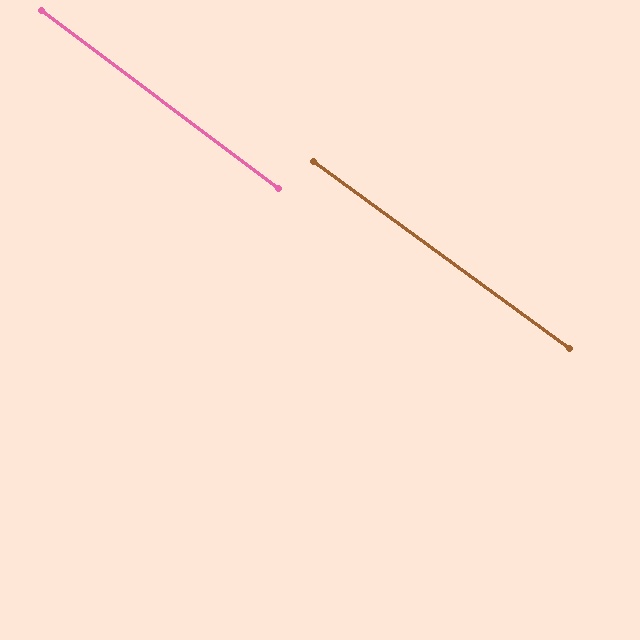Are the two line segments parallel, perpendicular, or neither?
Parallel — their directions differ by only 1.0°.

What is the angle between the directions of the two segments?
Approximately 1 degree.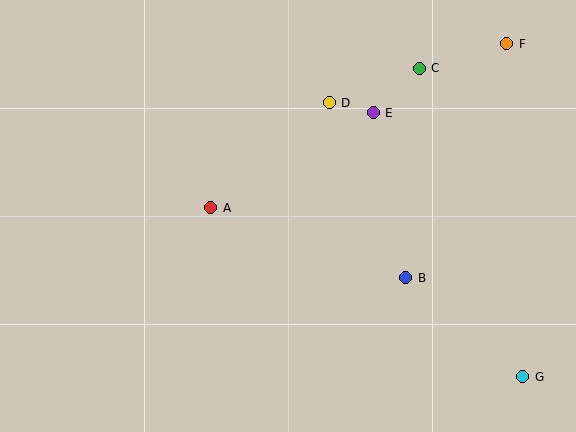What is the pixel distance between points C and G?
The distance between C and G is 326 pixels.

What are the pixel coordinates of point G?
Point G is at (523, 377).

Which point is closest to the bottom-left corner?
Point A is closest to the bottom-left corner.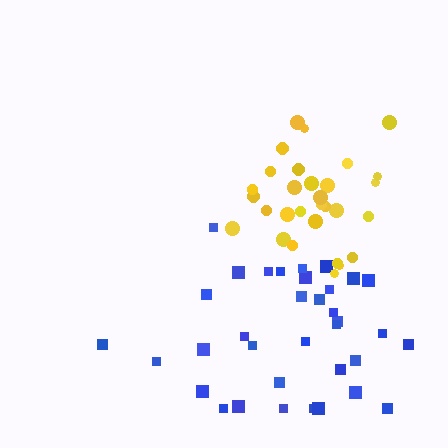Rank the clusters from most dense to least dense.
yellow, blue.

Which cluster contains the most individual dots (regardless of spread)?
Blue (35).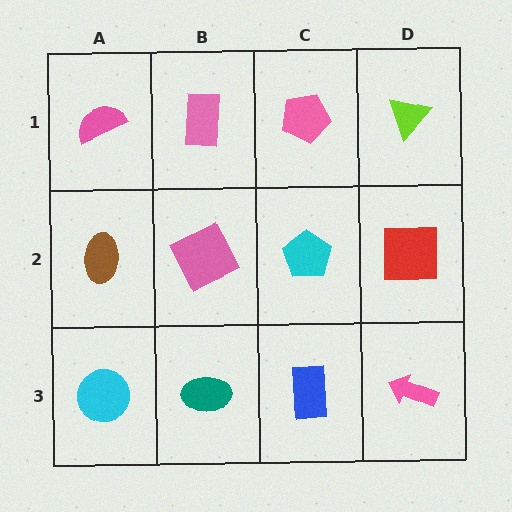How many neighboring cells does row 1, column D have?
2.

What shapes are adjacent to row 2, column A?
A pink semicircle (row 1, column A), a cyan circle (row 3, column A), a pink square (row 2, column B).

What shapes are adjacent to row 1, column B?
A pink square (row 2, column B), a pink semicircle (row 1, column A), a pink pentagon (row 1, column C).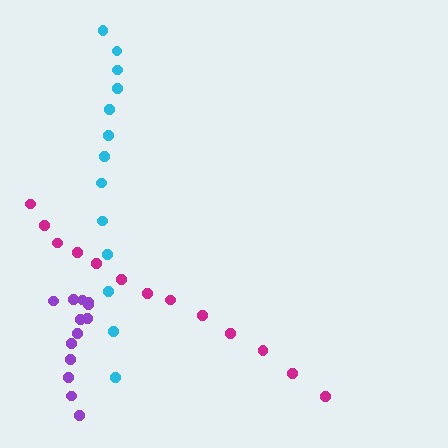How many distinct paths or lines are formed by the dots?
There are 3 distinct paths.